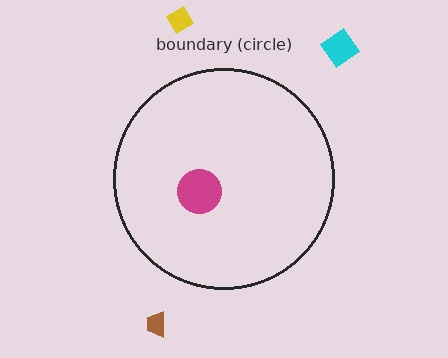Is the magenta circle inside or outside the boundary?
Inside.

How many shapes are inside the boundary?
1 inside, 3 outside.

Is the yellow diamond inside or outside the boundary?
Outside.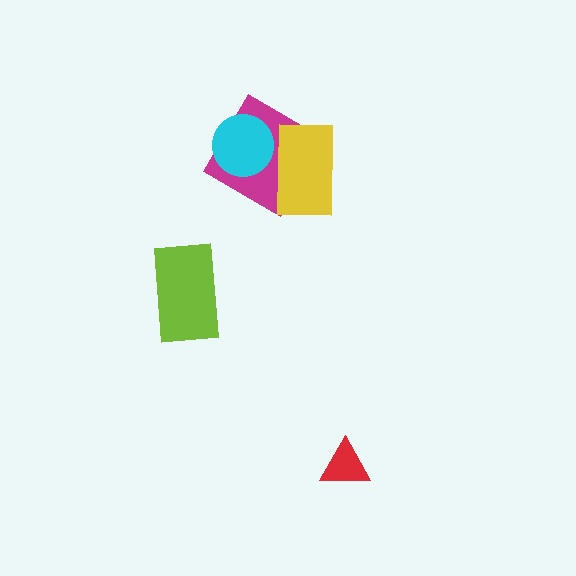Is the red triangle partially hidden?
No, no other shape covers it.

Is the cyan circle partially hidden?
Yes, it is partially covered by another shape.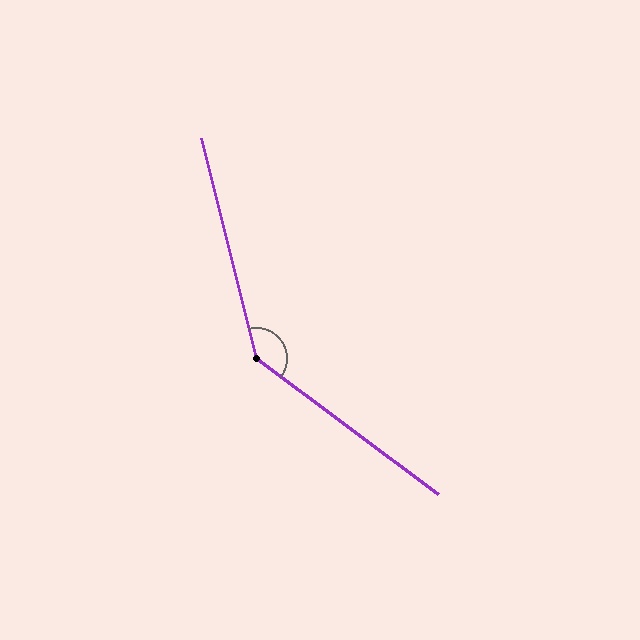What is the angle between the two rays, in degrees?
Approximately 141 degrees.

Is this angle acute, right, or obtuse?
It is obtuse.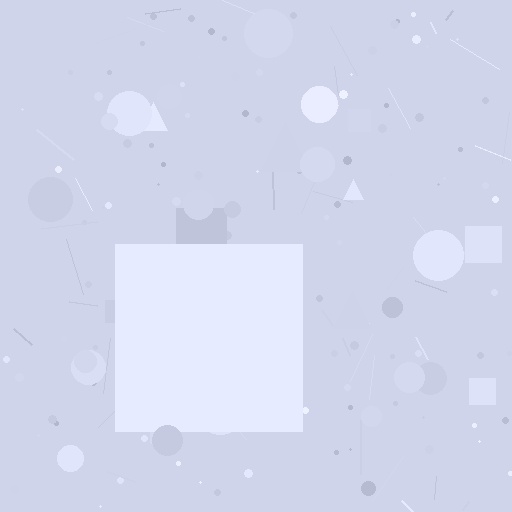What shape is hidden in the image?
A square is hidden in the image.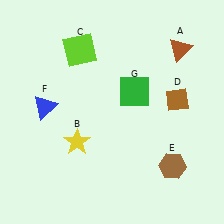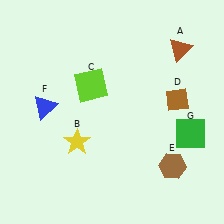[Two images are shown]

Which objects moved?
The objects that moved are: the lime square (C), the green square (G).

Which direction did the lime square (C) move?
The lime square (C) moved down.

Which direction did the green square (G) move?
The green square (G) moved right.